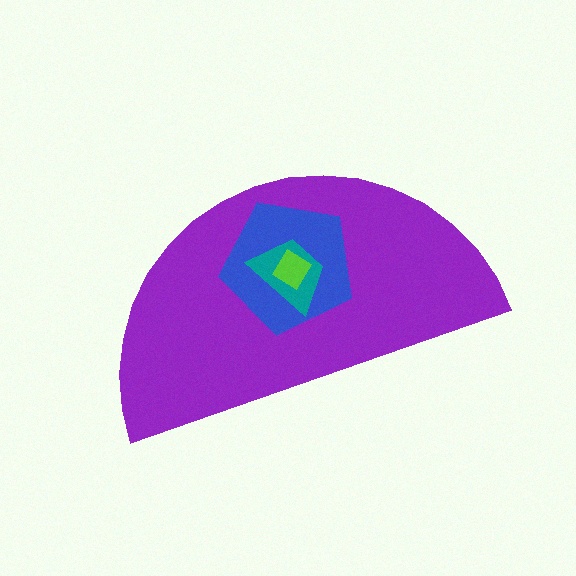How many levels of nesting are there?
4.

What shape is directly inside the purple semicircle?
The blue pentagon.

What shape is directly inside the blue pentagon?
The teal trapezoid.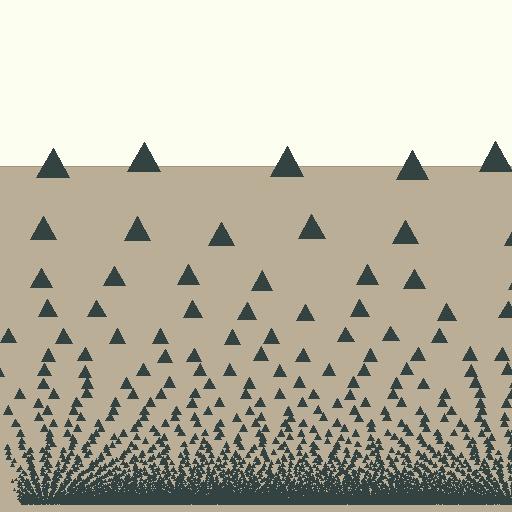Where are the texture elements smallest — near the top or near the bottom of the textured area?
Near the bottom.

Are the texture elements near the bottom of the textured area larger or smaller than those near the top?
Smaller. The gradient is inverted — elements near the bottom are smaller and denser.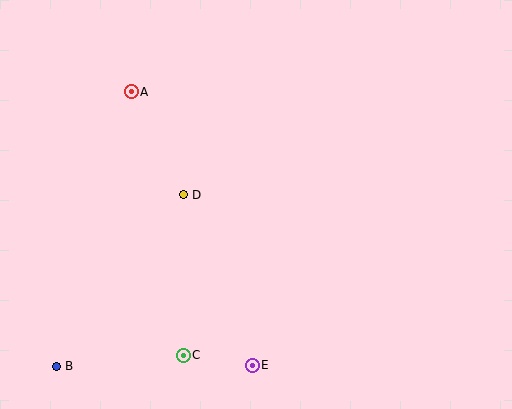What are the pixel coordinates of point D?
Point D is at (183, 195).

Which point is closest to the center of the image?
Point D at (183, 195) is closest to the center.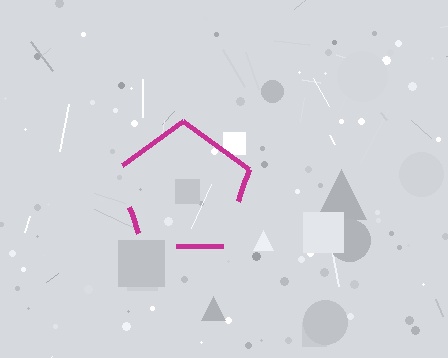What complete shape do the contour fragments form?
The contour fragments form a pentagon.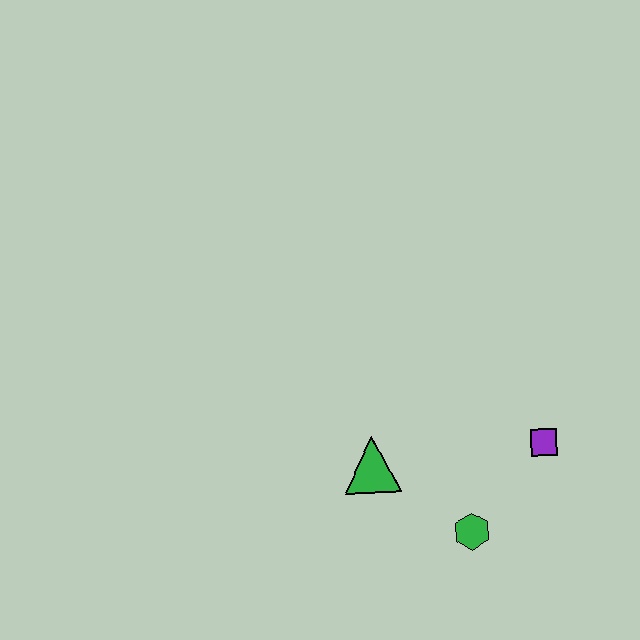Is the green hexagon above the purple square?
No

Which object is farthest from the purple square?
The green triangle is farthest from the purple square.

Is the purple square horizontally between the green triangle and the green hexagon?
No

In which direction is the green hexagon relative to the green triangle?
The green hexagon is to the right of the green triangle.